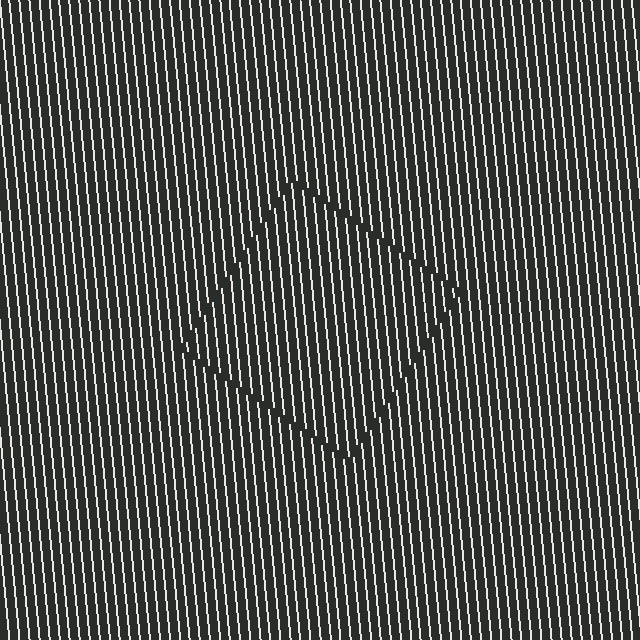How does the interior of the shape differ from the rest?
The interior of the shape contains the same grating, shifted by half a period — the contour is defined by the phase discontinuity where line-ends from the inner and outer gratings abut.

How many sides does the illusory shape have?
4 sides — the line-ends trace a square.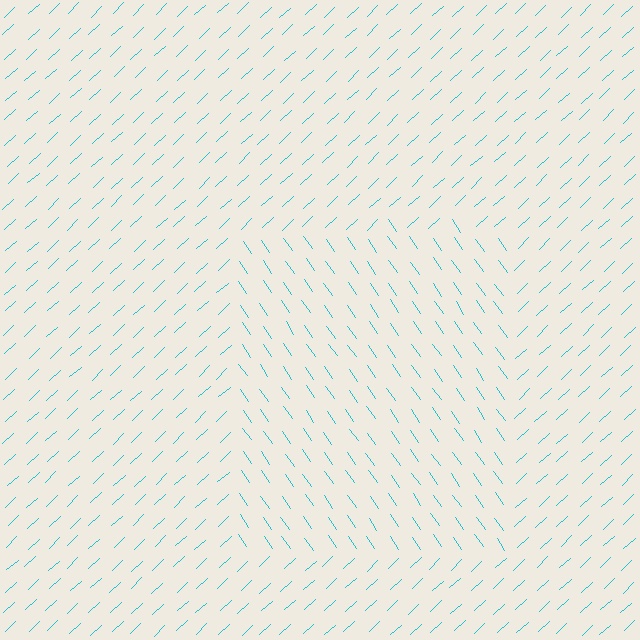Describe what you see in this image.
The image is filled with small cyan line segments. A rectangle region in the image has lines oriented differently from the surrounding lines, creating a visible texture boundary.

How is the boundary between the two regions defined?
The boundary is defined purely by a change in line orientation (approximately 82 degrees difference). All lines are the same color and thickness.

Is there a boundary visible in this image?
Yes, there is a texture boundary formed by a change in line orientation.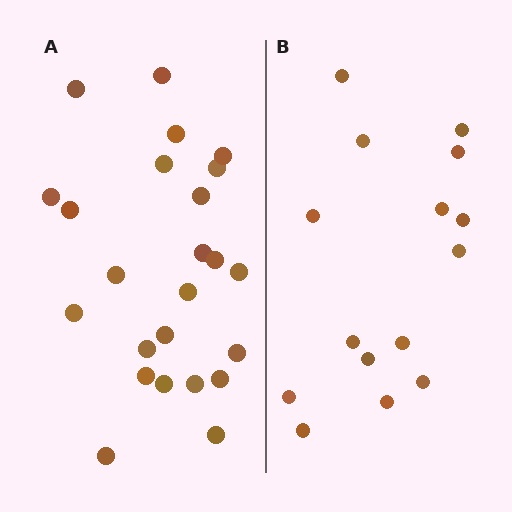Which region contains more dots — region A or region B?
Region A (the left region) has more dots.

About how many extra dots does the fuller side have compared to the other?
Region A has roughly 8 or so more dots than region B.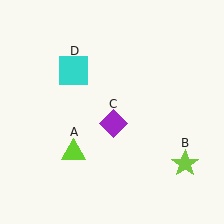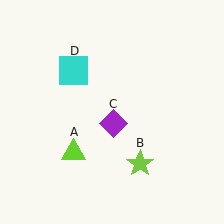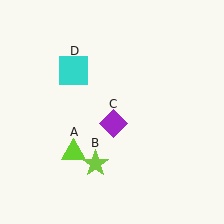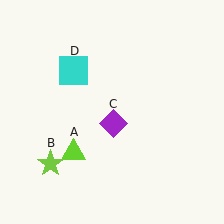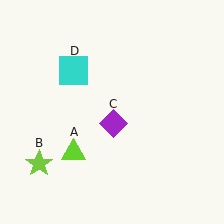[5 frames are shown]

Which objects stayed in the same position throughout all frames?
Lime triangle (object A) and purple diamond (object C) and cyan square (object D) remained stationary.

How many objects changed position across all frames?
1 object changed position: lime star (object B).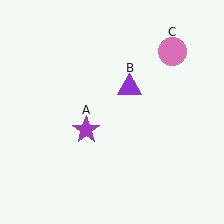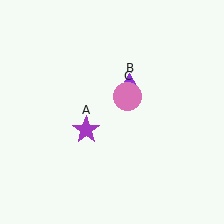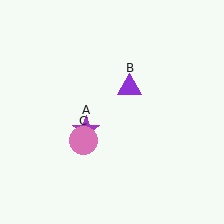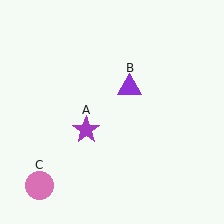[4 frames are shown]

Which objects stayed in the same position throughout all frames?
Purple star (object A) and purple triangle (object B) remained stationary.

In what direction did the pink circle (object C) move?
The pink circle (object C) moved down and to the left.